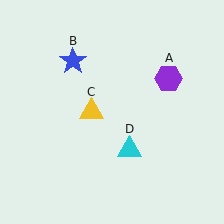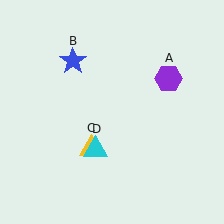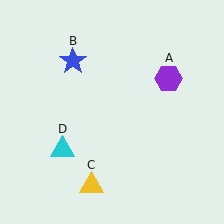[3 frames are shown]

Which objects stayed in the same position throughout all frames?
Purple hexagon (object A) and blue star (object B) remained stationary.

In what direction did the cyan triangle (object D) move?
The cyan triangle (object D) moved left.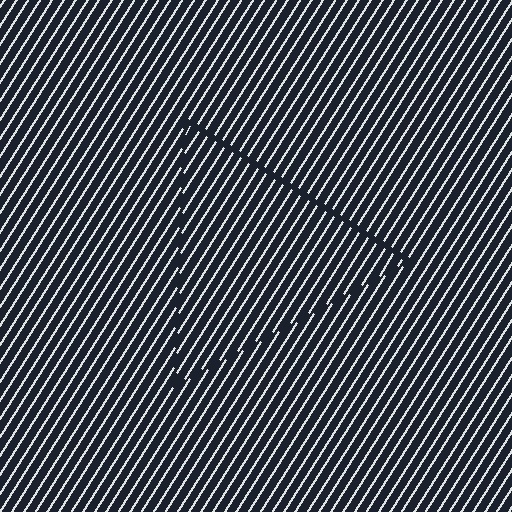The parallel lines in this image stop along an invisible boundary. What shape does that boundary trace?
An illusory triangle. The interior of the shape contains the same grating, shifted by half a period — the contour is defined by the phase discontinuity where line-ends from the inner and outer gratings abut.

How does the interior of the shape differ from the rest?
The interior of the shape contains the same grating, shifted by half a period — the contour is defined by the phase discontinuity where line-ends from the inner and outer gratings abut.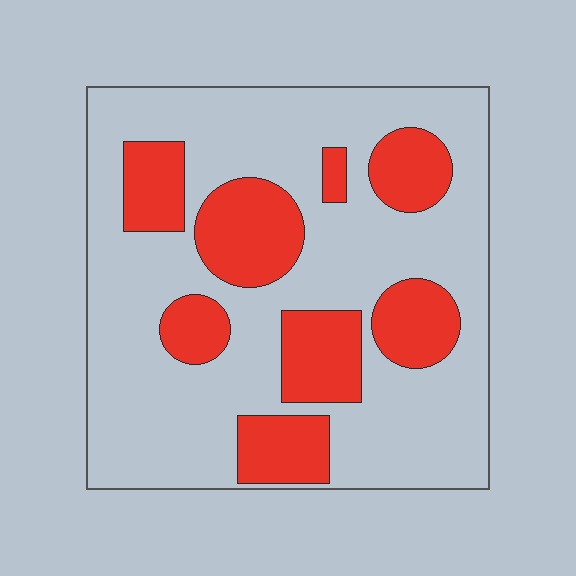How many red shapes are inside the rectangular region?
8.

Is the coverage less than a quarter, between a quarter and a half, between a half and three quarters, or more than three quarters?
Between a quarter and a half.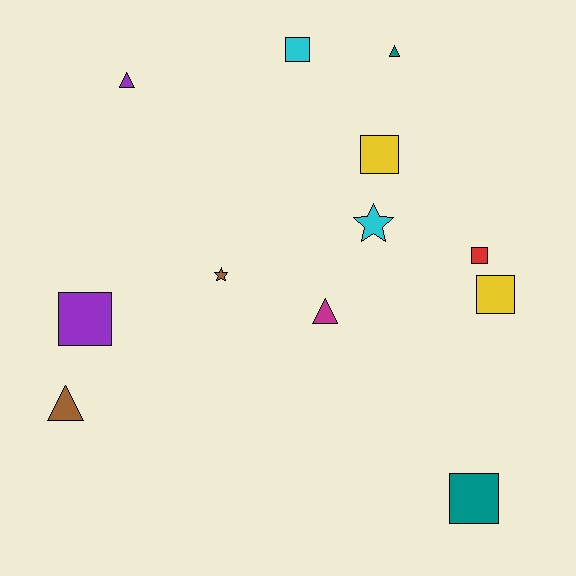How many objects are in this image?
There are 12 objects.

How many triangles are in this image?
There are 4 triangles.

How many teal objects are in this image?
There are 2 teal objects.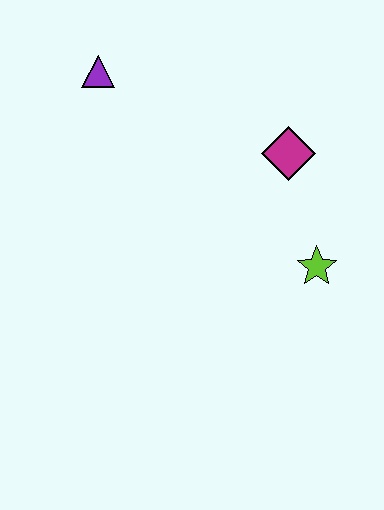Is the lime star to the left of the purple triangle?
No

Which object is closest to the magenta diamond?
The lime star is closest to the magenta diamond.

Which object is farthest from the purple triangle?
The lime star is farthest from the purple triangle.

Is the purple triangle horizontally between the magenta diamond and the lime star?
No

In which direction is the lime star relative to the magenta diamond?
The lime star is below the magenta diamond.